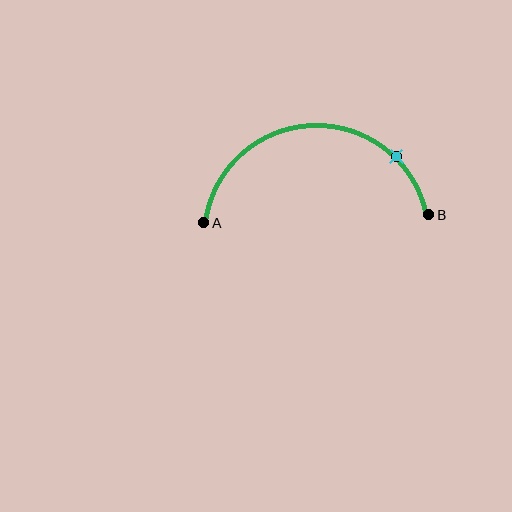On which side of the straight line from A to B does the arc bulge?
The arc bulges above the straight line connecting A and B.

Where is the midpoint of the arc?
The arc midpoint is the point on the curve farthest from the straight line joining A and B. It sits above that line.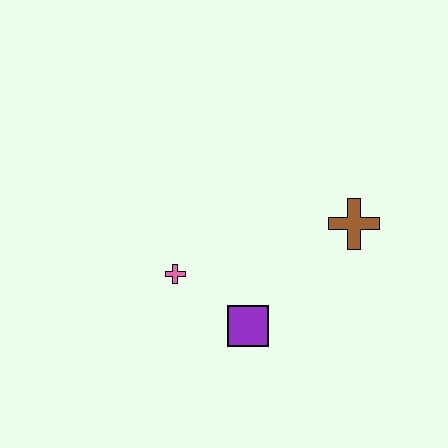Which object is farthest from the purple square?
The brown cross is farthest from the purple square.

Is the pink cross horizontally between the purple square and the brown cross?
No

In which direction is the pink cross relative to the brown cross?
The pink cross is to the left of the brown cross.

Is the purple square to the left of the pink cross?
No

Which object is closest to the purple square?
The pink cross is closest to the purple square.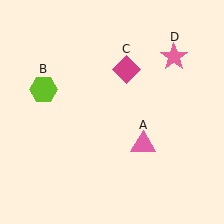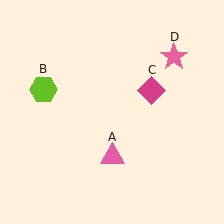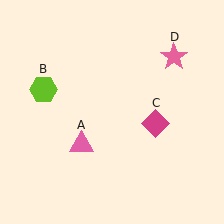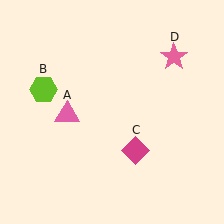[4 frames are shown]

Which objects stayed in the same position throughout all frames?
Lime hexagon (object B) and pink star (object D) remained stationary.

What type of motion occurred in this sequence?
The pink triangle (object A), magenta diamond (object C) rotated clockwise around the center of the scene.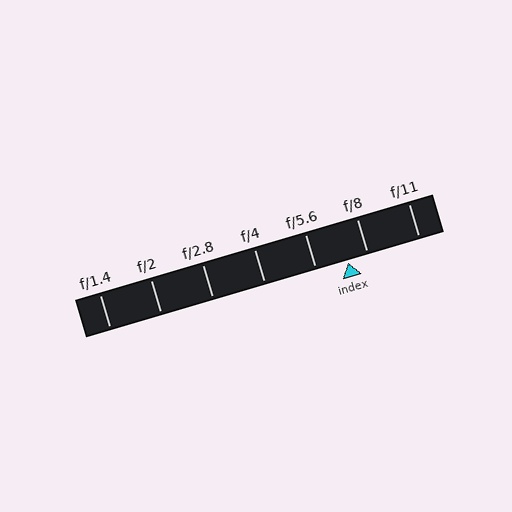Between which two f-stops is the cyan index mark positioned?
The index mark is between f/5.6 and f/8.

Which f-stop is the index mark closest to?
The index mark is closest to f/8.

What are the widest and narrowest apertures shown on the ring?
The widest aperture shown is f/1.4 and the narrowest is f/11.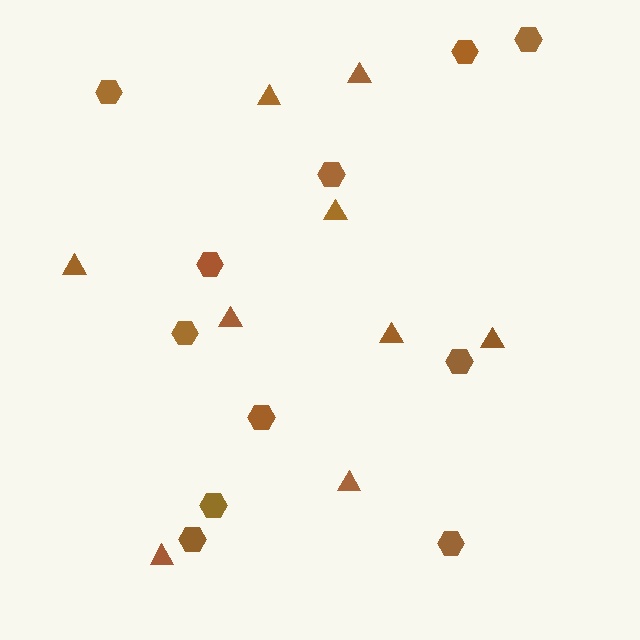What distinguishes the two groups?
There are 2 groups: one group of triangles (9) and one group of hexagons (11).